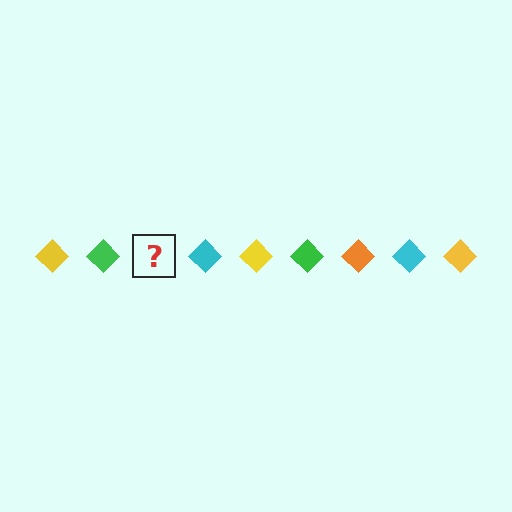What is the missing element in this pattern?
The missing element is an orange diamond.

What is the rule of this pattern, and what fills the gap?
The rule is that the pattern cycles through yellow, green, orange, cyan diamonds. The gap should be filled with an orange diamond.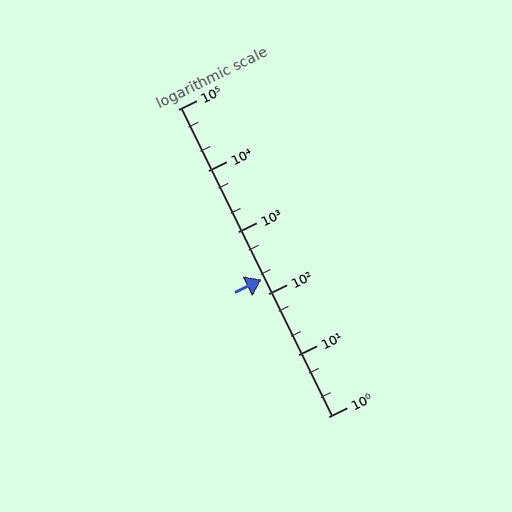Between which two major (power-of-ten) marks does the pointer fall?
The pointer is between 100 and 1000.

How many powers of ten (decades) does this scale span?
The scale spans 5 decades, from 1 to 100000.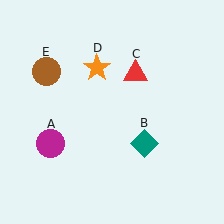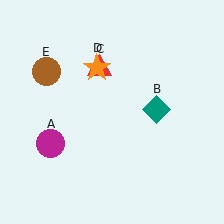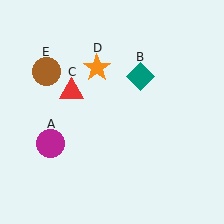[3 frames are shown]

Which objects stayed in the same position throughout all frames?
Magenta circle (object A) and orange star (object D) and brown circle (object E) remained stationary.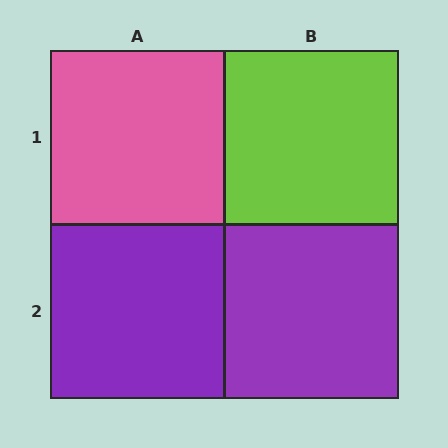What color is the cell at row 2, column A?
Purple.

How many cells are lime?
1 cell is lime.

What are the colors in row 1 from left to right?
Pink, lime.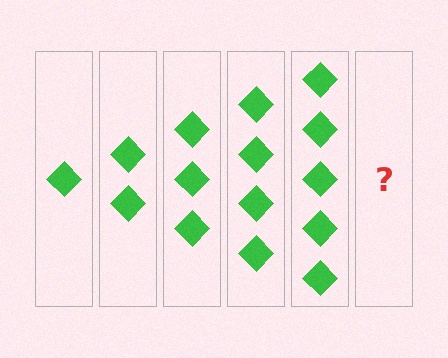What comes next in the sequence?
The next element should be 6 diamonds.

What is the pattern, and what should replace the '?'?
The pattern is that each step adds one more diamond. The '?' should be 6 diamonds.